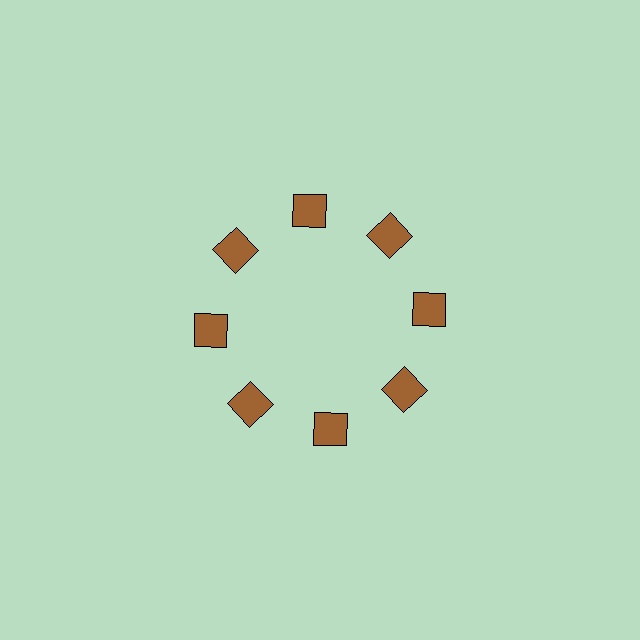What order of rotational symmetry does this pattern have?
This pattern has 8-fold rotational symmetry.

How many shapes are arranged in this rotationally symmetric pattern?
There are 8 shapes, arranged in 8 groups of 1.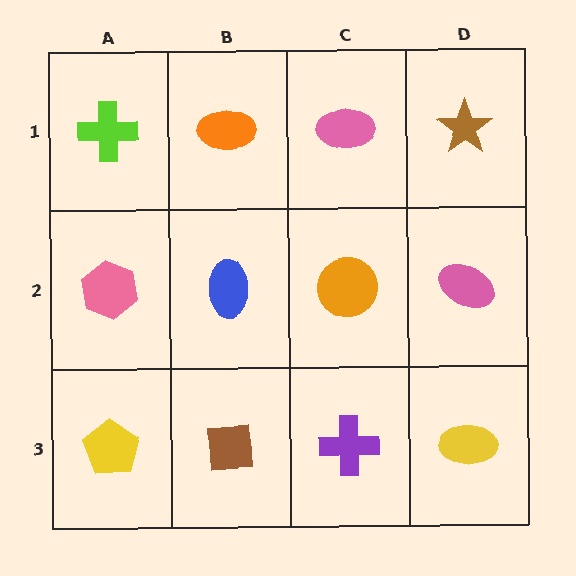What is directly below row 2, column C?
A purple cross.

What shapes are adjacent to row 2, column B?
An orange ellipse (row 1, column B), a brown square (row 3, column B), a pink hexagon (row 2, column A), an orange circle (row 2, column C).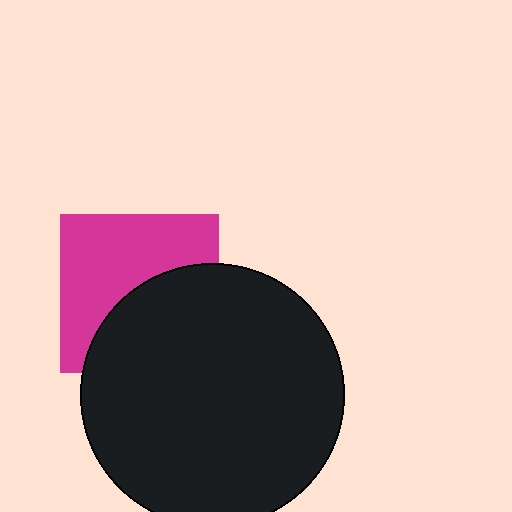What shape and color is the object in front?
The object in front is a black circle.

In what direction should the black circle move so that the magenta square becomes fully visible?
The black circle should move down. That is the shortest direction to clear the overlap and leave the magenta square fully visible.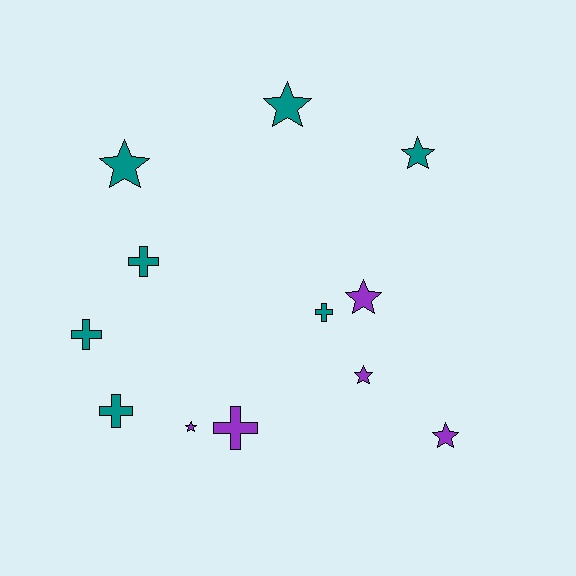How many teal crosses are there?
There are 4 teal crosses.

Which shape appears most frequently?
Star, with 7 objects.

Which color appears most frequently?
Teal, with 7 objects.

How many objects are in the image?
There are 12 objects.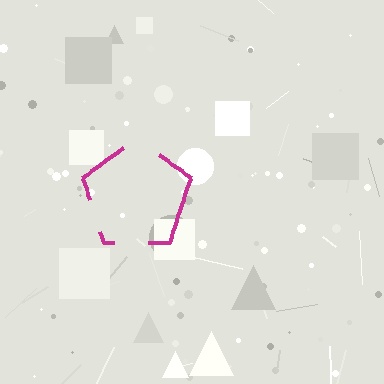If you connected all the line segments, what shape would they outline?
They would outline a pentagon.